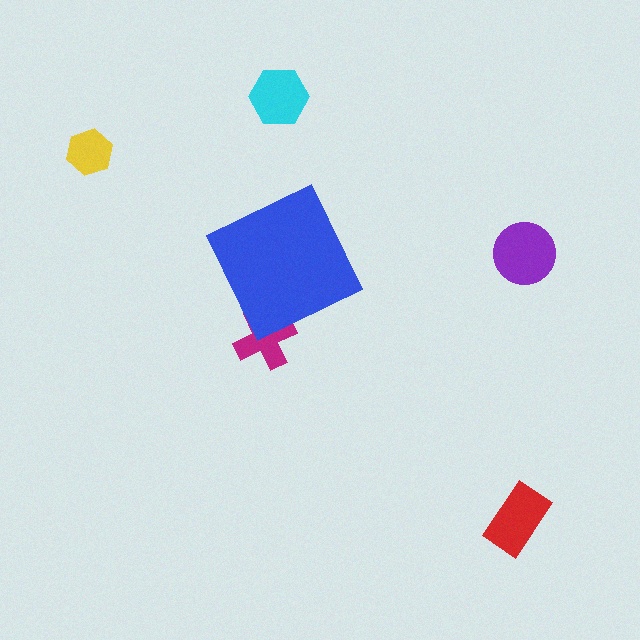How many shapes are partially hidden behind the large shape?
1 shape is partially hidden.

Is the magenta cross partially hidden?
Yes, the magenta cross is partially hidden behind the blue diamond.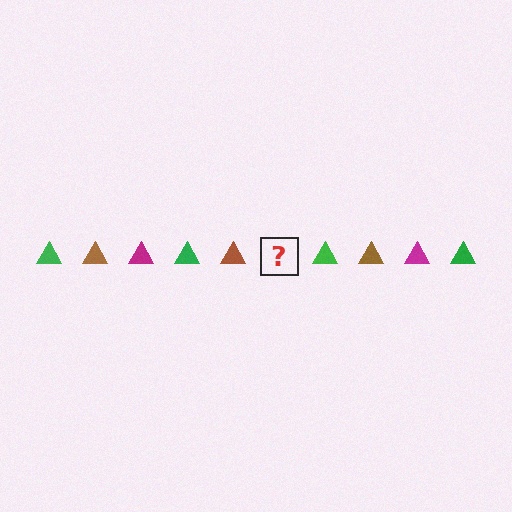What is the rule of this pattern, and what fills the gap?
The rule is that the pattern cycles through green, brown, magenta triangles. The gap should be filled with a magenta triangle.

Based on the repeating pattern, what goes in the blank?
The blank should be a magenta triangle.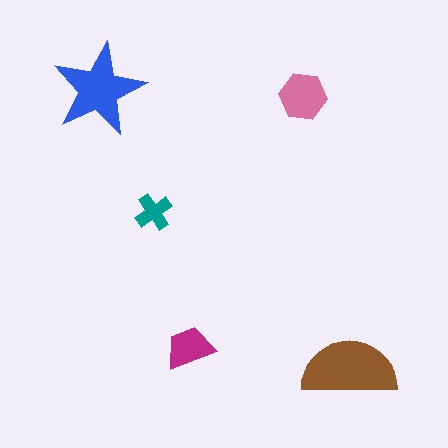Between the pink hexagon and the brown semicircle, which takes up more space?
The brown semicircle.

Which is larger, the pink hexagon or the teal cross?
The pink hexagon.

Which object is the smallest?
The teal cross.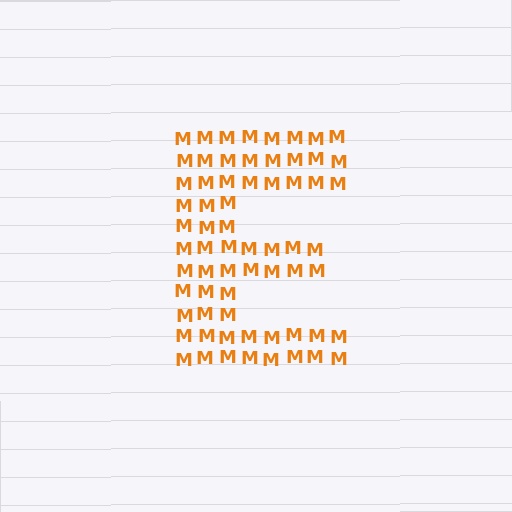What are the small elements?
The small elements are letter M's.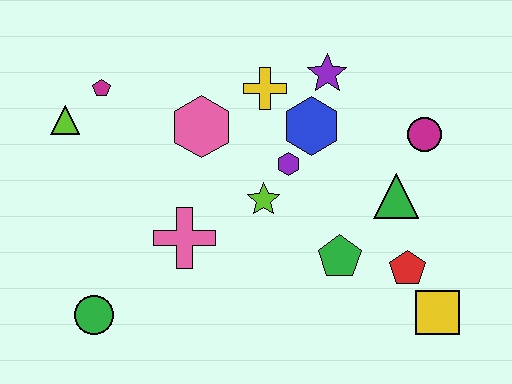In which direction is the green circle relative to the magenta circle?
The green circle is to the left of the magenta circle.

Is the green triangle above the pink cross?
Yes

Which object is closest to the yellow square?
The red pentagon is closest to the yellow square.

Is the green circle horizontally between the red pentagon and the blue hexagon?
No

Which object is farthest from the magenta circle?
The green circle is farthest from the magenta circle.